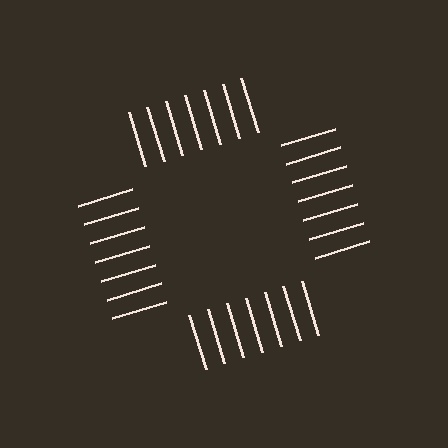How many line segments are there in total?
28 — 7 along each of the 4 edges.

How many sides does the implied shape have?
4 sides — the line-ends trace a square.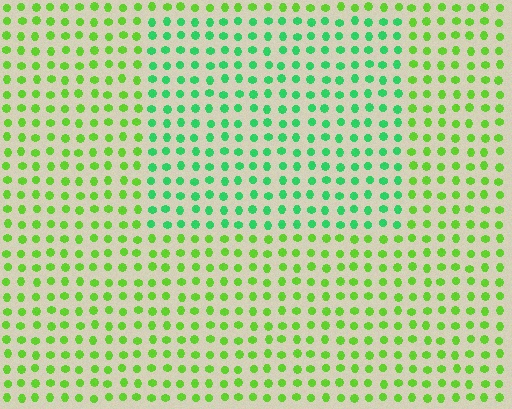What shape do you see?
I see a rectangle.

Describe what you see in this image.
The image is filled with small lime elements in a uniform arrangement. A rectangle-shaped region is visible where the elements are tinted to a slightly different hue, forming a subtle color boundary.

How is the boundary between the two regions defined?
The boundary is defined purely by a slight shift in hue (about 38 degrees). Spacing, size, and orientation are identical on both sides.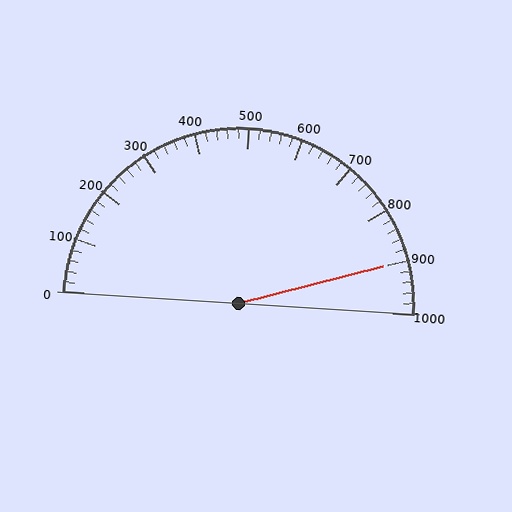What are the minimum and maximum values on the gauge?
The gauge ranges from 0 to 1000.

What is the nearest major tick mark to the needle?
The nearest major tick mark is 900.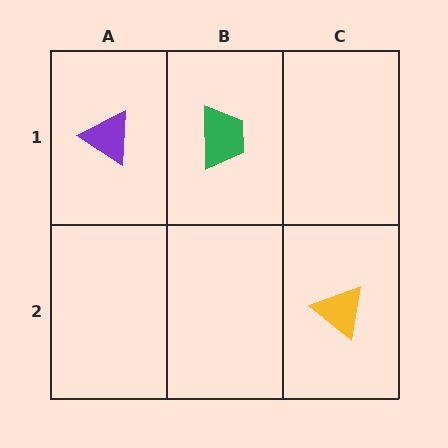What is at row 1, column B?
A green trapezoid.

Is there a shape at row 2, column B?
No, that cell is empty.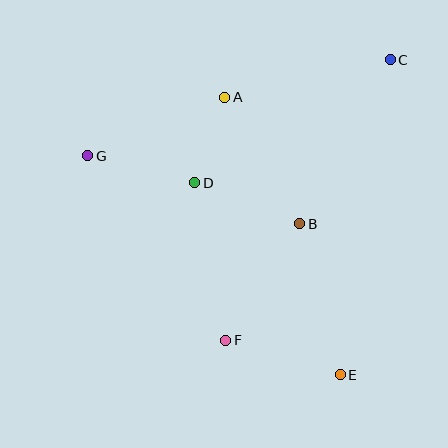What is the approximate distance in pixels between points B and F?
The distance between B and F is approximately 138 pixels.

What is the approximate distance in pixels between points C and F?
The distance between C and F is approximately 325 pixels.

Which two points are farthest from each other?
Points E and G are farthest from each other.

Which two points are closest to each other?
Points A and D are closest to each other.